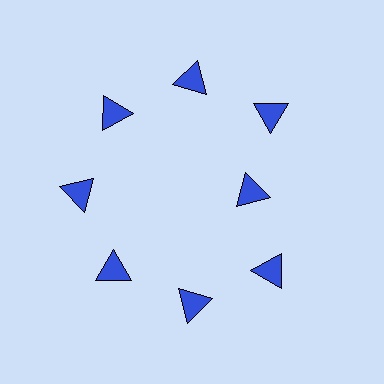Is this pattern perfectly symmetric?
No. The 8 blue triangles are arranged in a ring, but one element near the 3 o'clock position is pulled inward toward the center, breaking the 8-fold rotational symmetry.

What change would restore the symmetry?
The symmetry would be restored by moving it outward, back onto the ring so that all 8 triangles sit at equal angles and equal distance from the center.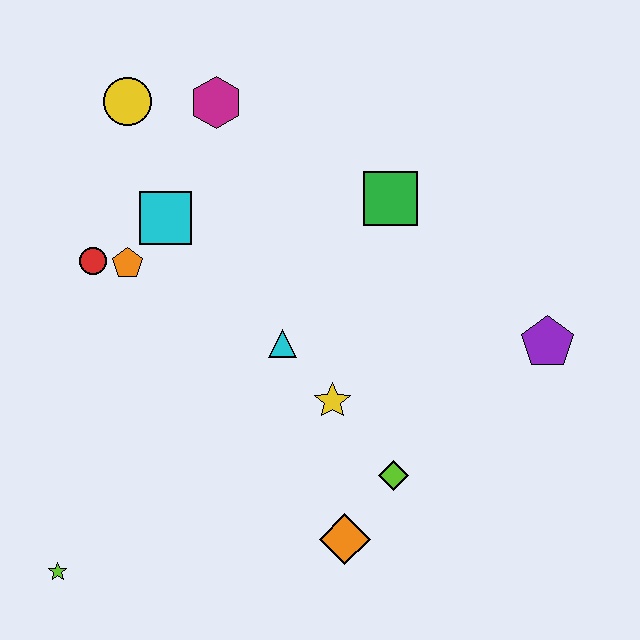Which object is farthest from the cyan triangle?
The lime star is farthest from the cyan triangle.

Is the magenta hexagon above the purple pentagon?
Yes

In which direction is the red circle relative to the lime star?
The red circle is above the lime star.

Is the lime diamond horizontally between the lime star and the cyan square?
No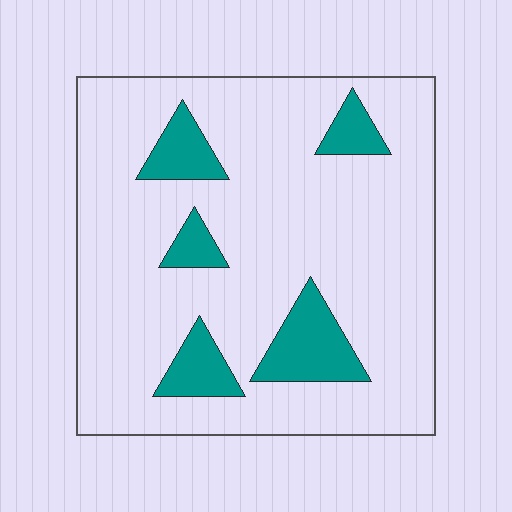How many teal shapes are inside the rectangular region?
5.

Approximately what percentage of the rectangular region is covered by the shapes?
Approximately 15%.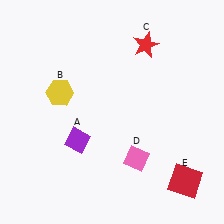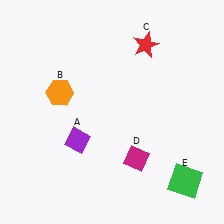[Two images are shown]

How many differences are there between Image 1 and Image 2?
There are 3 differences between the two images.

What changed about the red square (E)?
In Image 1, E is red. In Image 2, it changed to green.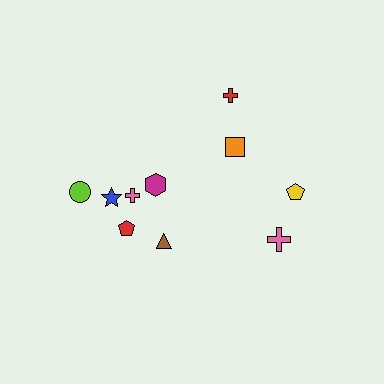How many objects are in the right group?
There are 4 objects.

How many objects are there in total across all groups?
There are 10 objects.